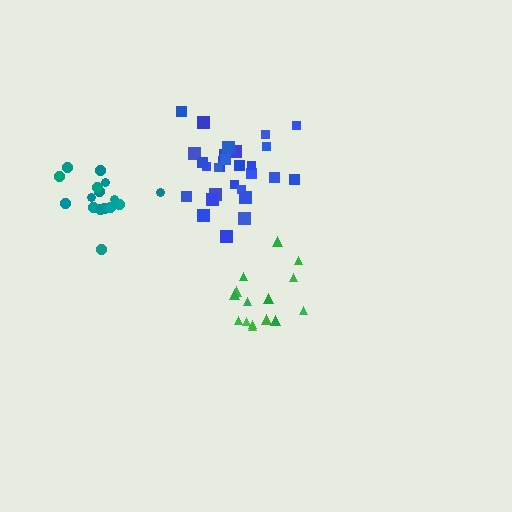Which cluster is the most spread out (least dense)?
Green.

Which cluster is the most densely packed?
Blue.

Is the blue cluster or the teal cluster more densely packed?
Blue.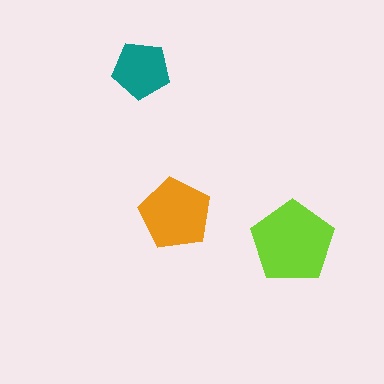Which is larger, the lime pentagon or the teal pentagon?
The lime one.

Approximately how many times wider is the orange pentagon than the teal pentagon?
About 1.5 times wider.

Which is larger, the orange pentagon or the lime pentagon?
The lime one.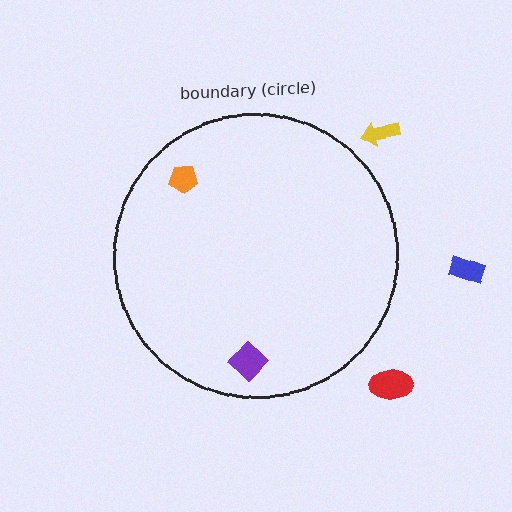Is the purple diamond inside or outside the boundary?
Inside.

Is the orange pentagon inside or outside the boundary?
Inside.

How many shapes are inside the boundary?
2 inside, 3 outside.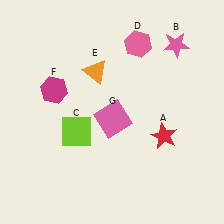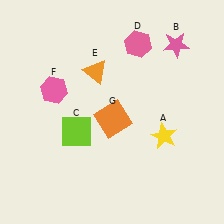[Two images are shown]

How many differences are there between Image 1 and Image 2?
There are 3 differences between the two images.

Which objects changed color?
A changed from red to yellow. F changed from magenta to pink. G changed from pink to orange.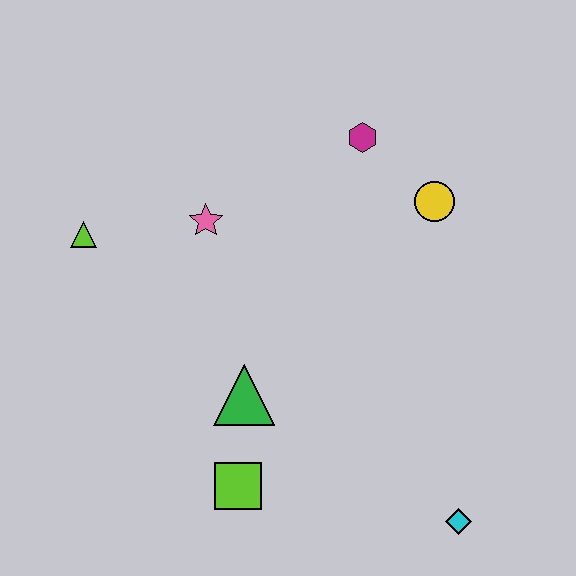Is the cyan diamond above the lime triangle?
No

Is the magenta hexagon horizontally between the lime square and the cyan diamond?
Yes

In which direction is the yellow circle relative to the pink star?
The yellow circle is to the right of the pink star.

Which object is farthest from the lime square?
The magenta hexagon is farthest from the lime square.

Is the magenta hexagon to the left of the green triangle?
No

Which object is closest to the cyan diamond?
The lime square is closest to the cyan diamond.